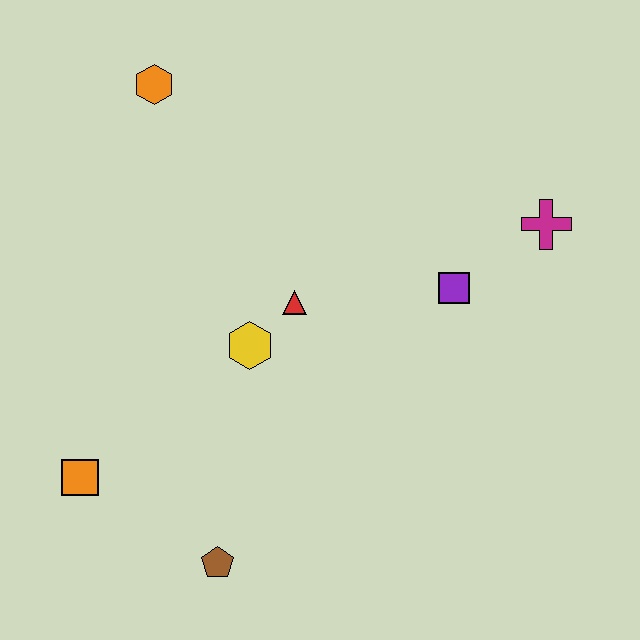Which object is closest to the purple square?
The magenta cross is closest to the purple square.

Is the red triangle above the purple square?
No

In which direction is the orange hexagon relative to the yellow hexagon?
The orange hexagon is above the yellow hexagon.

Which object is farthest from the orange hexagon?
The brown pentagon is farthest from the orange hexagon.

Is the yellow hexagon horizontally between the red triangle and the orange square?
Yes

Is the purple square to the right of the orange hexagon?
Yes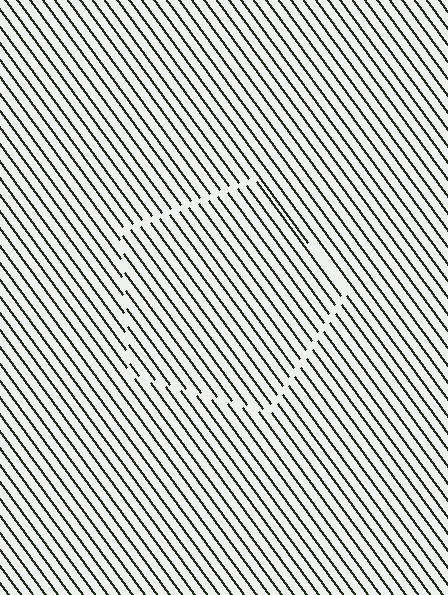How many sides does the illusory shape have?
5 sides — the line-ends trace a pentagon.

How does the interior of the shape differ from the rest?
The interior of the shape contains the same grating, shifted by half a period — the contour is defined by the phase discontinuity where line-ends from the inner and outer gratings abut.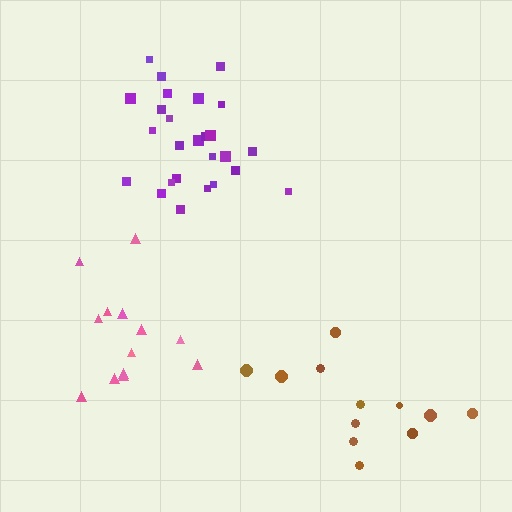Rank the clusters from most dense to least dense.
purple, pink, brown.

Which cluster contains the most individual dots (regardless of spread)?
Purple (26).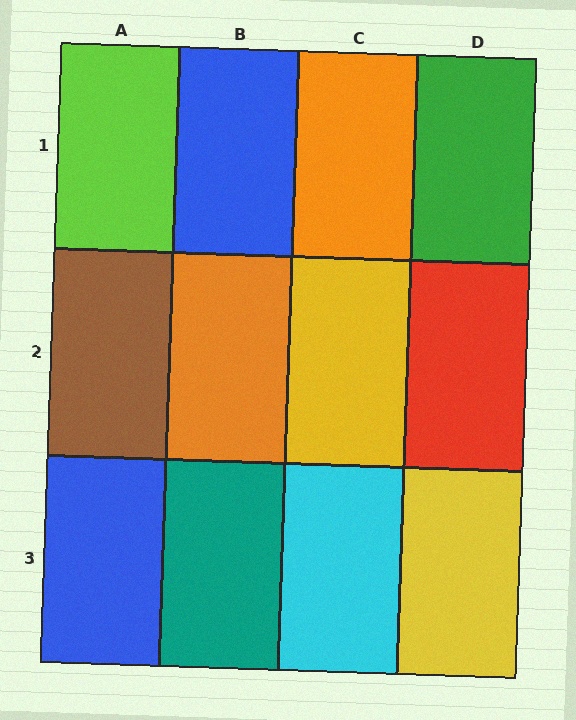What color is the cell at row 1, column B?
Blue.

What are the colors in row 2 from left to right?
Brown, orange, yellow, red.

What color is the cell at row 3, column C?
Cyan.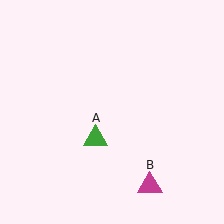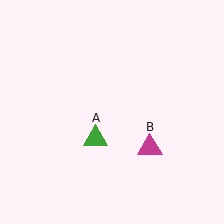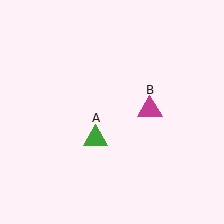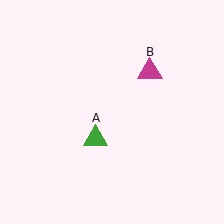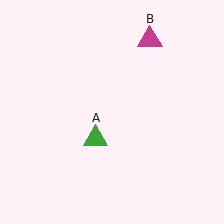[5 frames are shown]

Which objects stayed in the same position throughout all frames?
Green triangle (object A) remained stationary.